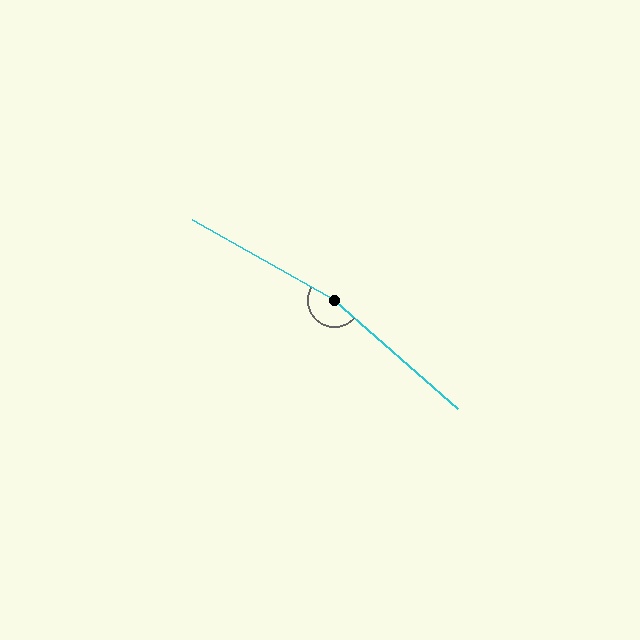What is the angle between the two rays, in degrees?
Approximately 168 degrees.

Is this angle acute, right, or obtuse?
It is obtuse.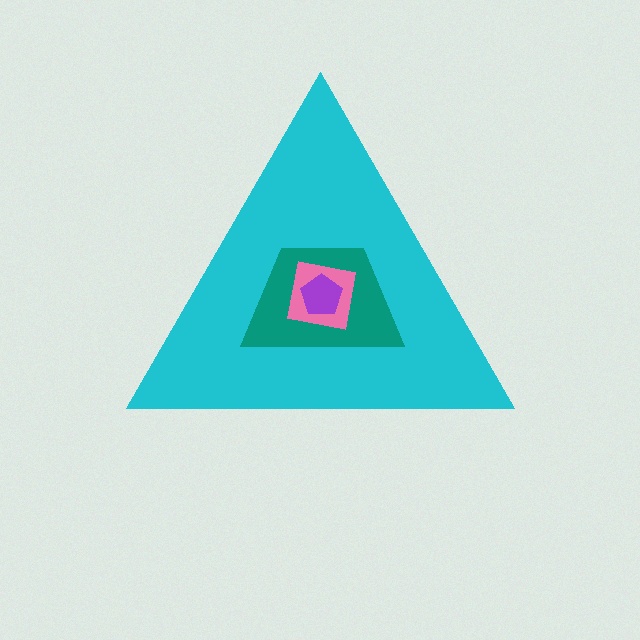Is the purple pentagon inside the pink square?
Yes.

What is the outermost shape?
The cyan triangle.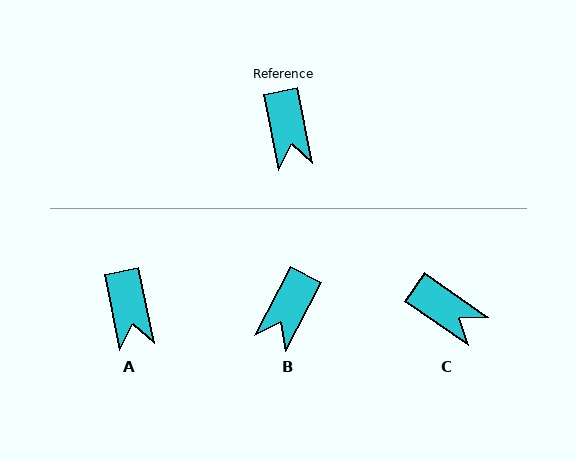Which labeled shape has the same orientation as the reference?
A.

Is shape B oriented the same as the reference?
No, it is off by about 39 degrees.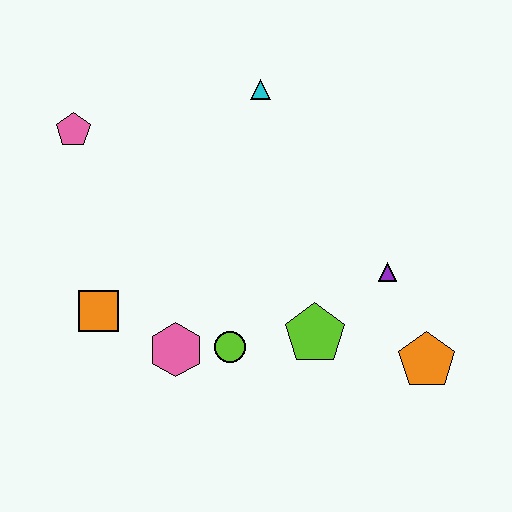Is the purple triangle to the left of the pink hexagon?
No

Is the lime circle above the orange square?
No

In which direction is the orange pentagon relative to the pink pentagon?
The orange pentagon is to the right of the pink pentagon.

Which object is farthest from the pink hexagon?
The cyan triangle is farthest from the pink hexagon.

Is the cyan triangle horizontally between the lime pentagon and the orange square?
Yes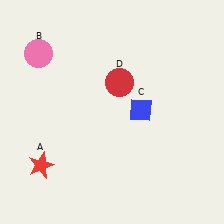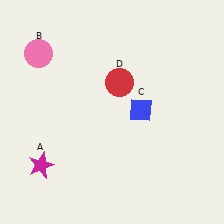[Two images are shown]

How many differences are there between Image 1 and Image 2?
There is 1 difference between the two images.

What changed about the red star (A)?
In Image 1, A is red. In Image 2, it changed to magenta.